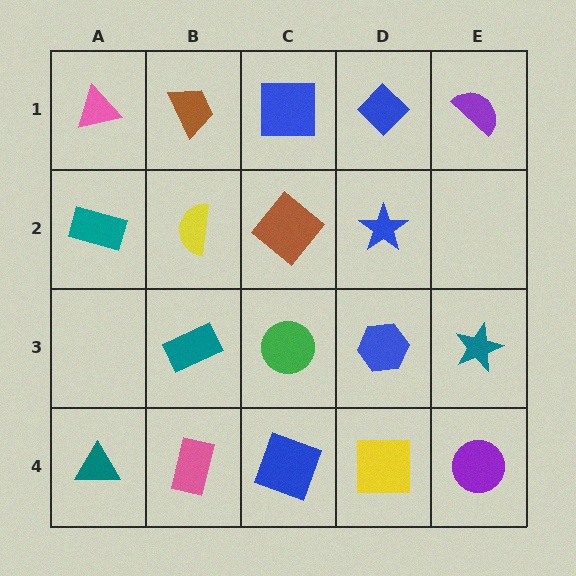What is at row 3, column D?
A blue hexagon.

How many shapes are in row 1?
5 shapes.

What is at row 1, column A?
A pink triangle.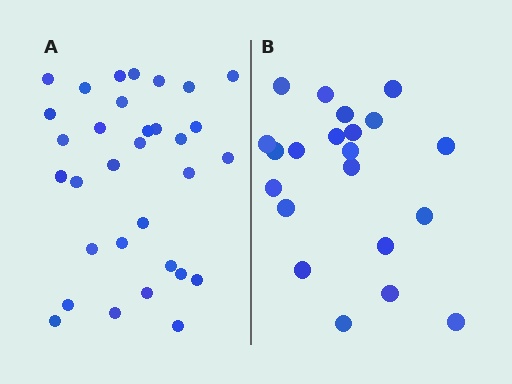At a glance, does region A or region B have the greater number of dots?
Region A (the left region) has more dots.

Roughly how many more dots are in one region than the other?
Region A has roughly 12 or so more dots than region B.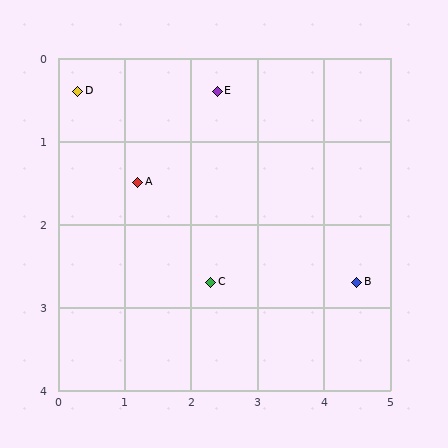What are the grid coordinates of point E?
Point E is at approximately (2.4, 0.4).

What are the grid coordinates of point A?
Point A is at approximately (1.2, 1.5).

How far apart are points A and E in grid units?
Points A and E are about 1.6 grid units apart.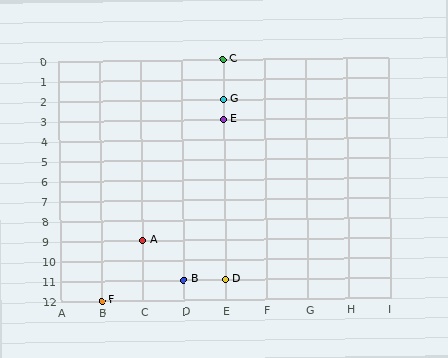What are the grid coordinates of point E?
Point E is at grid coordinates (E, 3).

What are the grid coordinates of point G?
Point G is at grid coordinates (E, 2).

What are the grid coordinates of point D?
Point D is at grid coordinates (E, 11).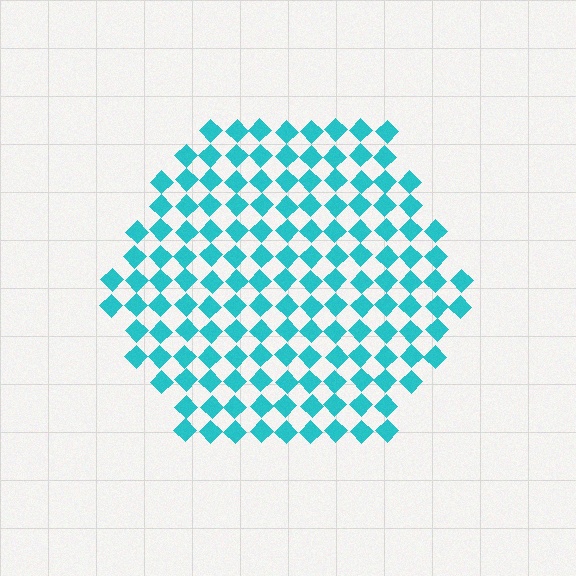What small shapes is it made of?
It is made of small diamonds.